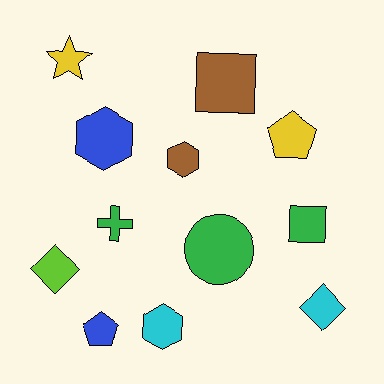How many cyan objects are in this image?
There are 2 cyan objects.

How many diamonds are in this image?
There are 2 diamonds.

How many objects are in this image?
There are 12 objects.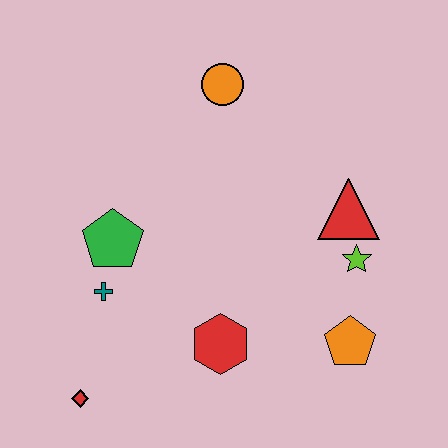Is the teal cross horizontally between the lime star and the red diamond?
Yes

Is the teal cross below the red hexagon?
No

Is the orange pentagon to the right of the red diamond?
Yes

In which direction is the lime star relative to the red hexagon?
The lime star is to the right of the red hexagon.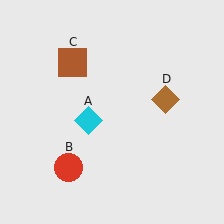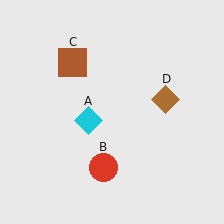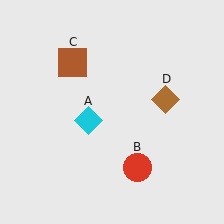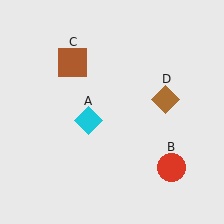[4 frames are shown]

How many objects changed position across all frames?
1 object changed position: red circle (object B).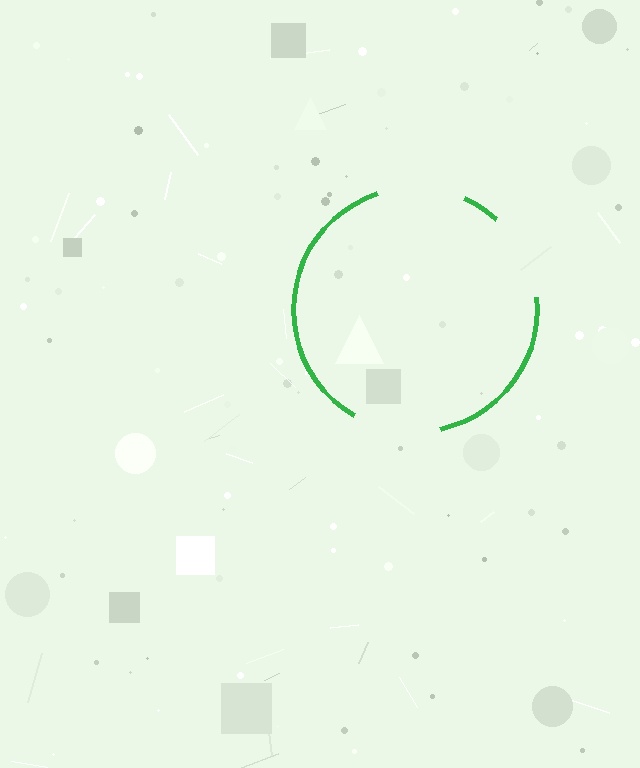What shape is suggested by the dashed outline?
The dashed outline suggests a circle.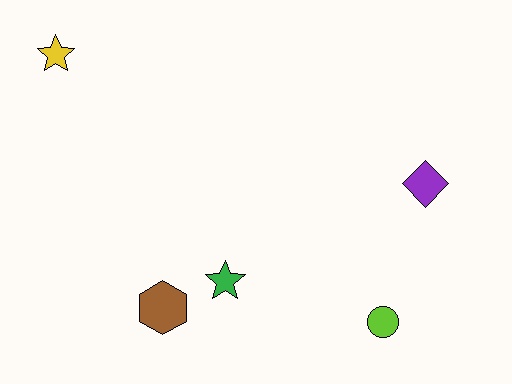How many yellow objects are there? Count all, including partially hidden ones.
There is 1 yellow object.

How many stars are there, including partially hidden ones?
There are 2 stars.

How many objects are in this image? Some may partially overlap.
There are 5 objects.